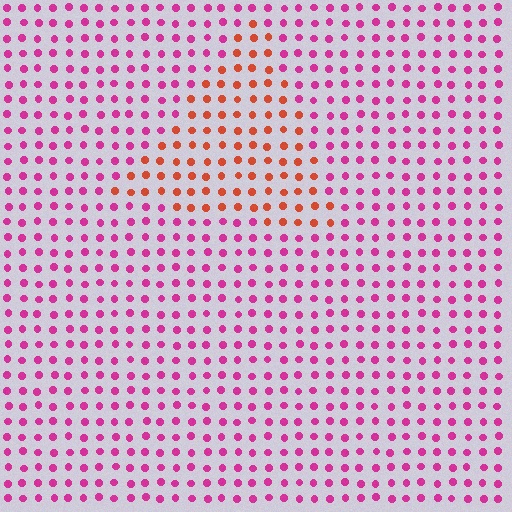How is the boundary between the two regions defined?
The boundary is defined purely by a slight shift in hue (about 48 degrees). Spacing, size, and orientation are identical on both sides.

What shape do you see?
I see a triangle.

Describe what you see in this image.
The image is filled with small magenta elements in a uniform arrangement. A triangle-shaped region is visible where the elements are tinted to a slightly different hue, forming a subtle color boundary.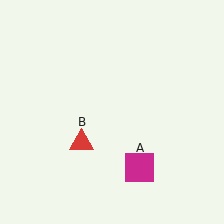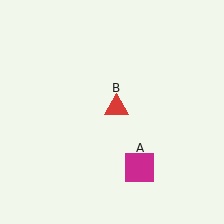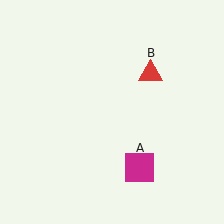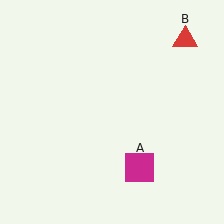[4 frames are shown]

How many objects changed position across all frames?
1 object changed position: red triangle (object B).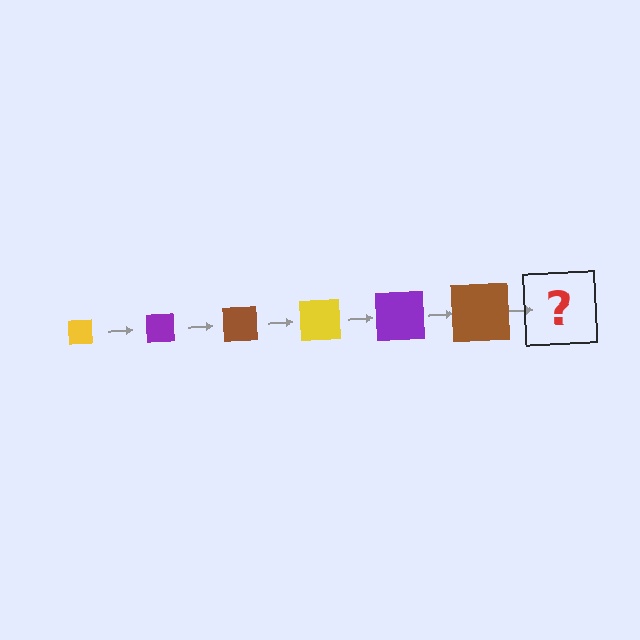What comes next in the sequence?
The next element should be a yellow square, larger than the previous one.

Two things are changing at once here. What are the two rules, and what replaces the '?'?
The two rules are that the square grows larger each step and the color cycles through yellow, purple, and brown. The '?' should be a yellow square, larger than the previous one.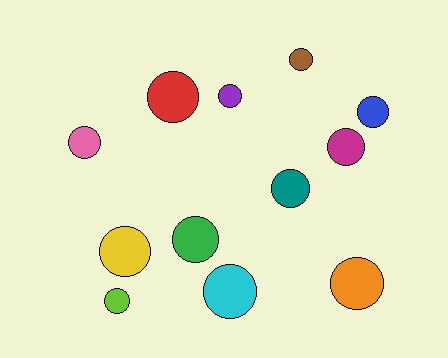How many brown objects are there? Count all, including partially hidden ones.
There is 1 brown object.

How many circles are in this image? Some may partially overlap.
There are 12 circles.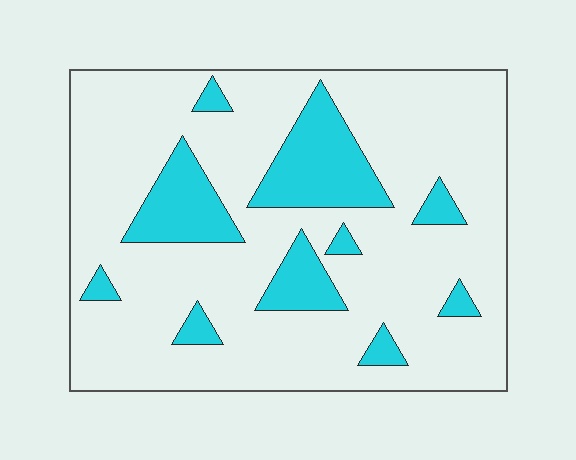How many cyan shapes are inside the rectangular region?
10.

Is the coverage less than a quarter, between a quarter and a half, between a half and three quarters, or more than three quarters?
Less than a quarter.